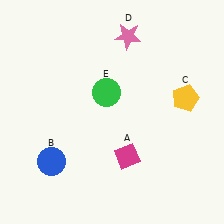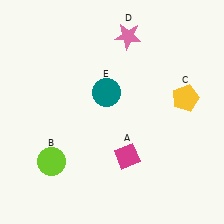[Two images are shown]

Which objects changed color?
B changed from blue to lime. E changed from green to teal.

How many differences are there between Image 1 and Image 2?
There are 2 differences between the two images.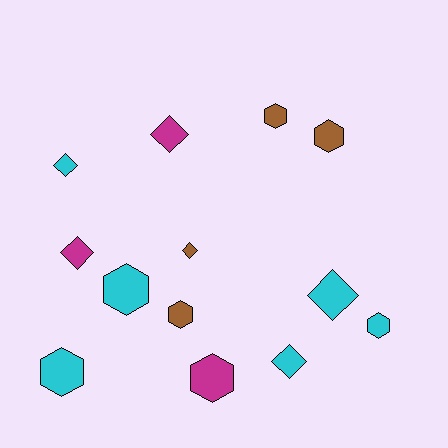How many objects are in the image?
There are 13 objects.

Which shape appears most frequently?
Hexagon, with 7 objects.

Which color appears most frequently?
Cyan, with 6 objects.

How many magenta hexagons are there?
There is 1 magenta hexagon.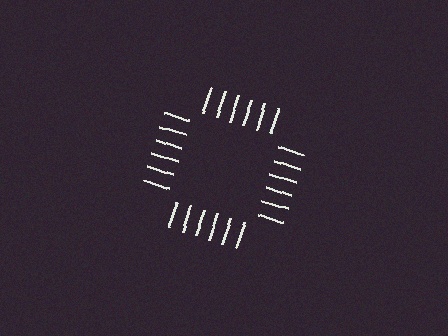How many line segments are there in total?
24 — 6 along each of the 4 edges.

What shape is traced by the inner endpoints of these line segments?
An illusory square — the line segments terminate on its edges but no continuous stroke is drawn.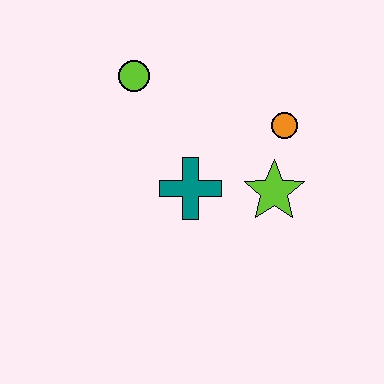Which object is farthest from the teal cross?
The lime circle is farthest from the teal cross.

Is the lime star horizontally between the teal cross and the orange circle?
Yes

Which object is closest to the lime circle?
The teal cross is closest to the lime circle.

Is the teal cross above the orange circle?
No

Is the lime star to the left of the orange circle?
Yes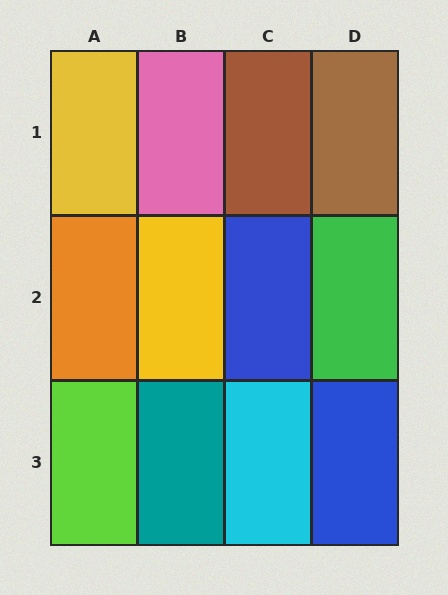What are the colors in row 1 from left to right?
Yellow, pink, brown, brown.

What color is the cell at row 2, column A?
Orange.